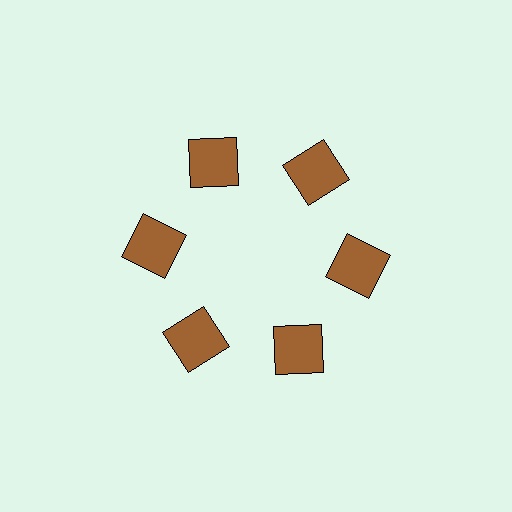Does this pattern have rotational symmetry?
Yes, this pattern has 6-fold rotational symmetry. It looks the same after rotating 60 degrees around the center.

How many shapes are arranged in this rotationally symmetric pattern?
There are 6 shapes, arranged in 6 groups of 1.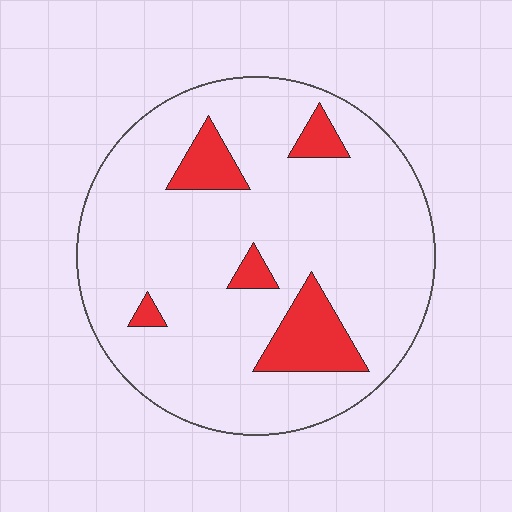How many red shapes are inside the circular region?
5.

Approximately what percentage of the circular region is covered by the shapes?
Approximately 15%.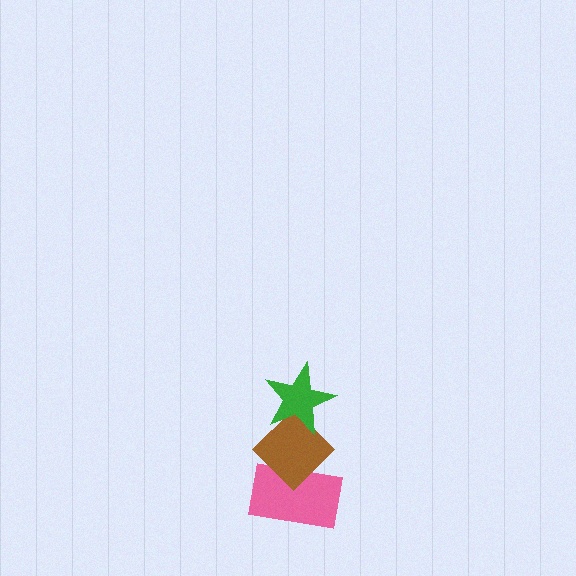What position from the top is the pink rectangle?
The pink rectangle is 3rd from the top.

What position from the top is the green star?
The green star is 1st from the top.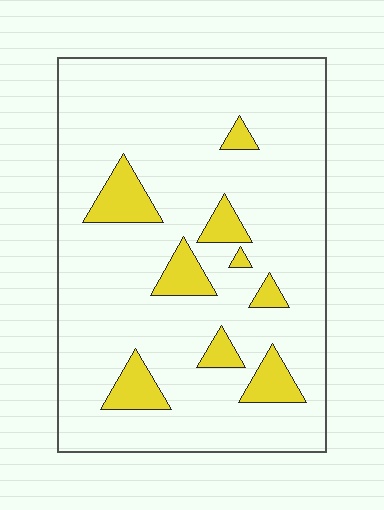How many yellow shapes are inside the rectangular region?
9.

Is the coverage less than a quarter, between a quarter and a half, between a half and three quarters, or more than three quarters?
Less than a quarter.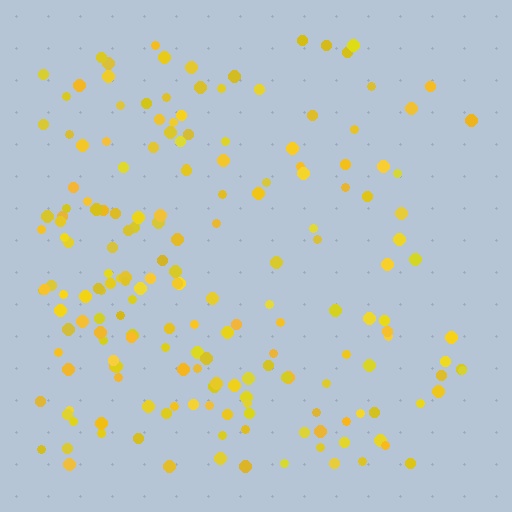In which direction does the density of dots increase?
From right to left, with the left side densest.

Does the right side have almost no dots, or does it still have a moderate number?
Still a moderate number, just noticeably fewer than the left.